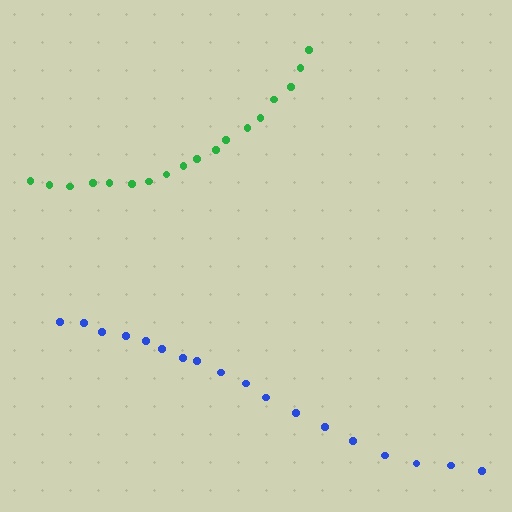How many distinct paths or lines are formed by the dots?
There are 2 distinct paths.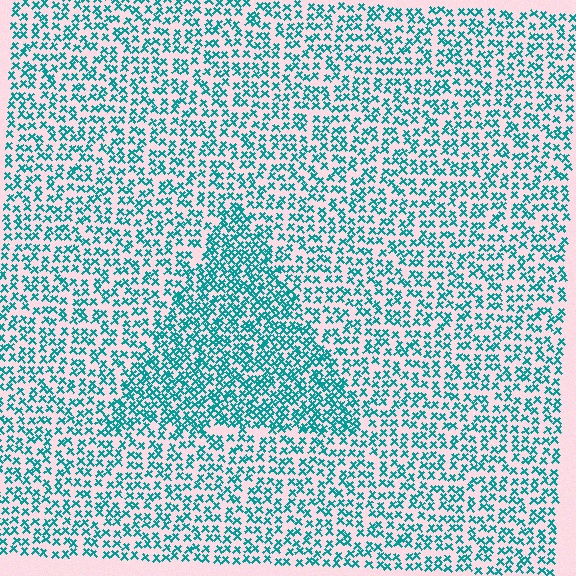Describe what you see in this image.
The image contains small teal elements arranged at two different densities. A triangle-shaped region is visible where the elements are more densely packed than the surrounding area.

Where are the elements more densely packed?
The elements are more densely packed inside the triangle boundary.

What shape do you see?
I see a triangle.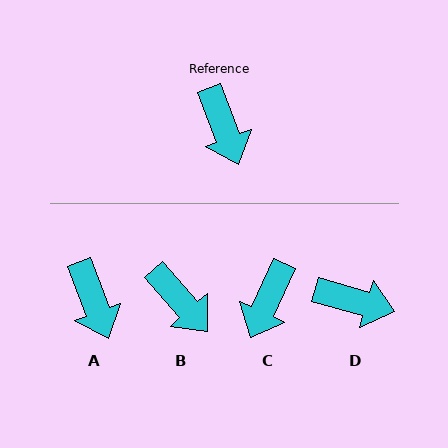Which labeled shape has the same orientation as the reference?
A.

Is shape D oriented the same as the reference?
No, it is off by about 53 degrees.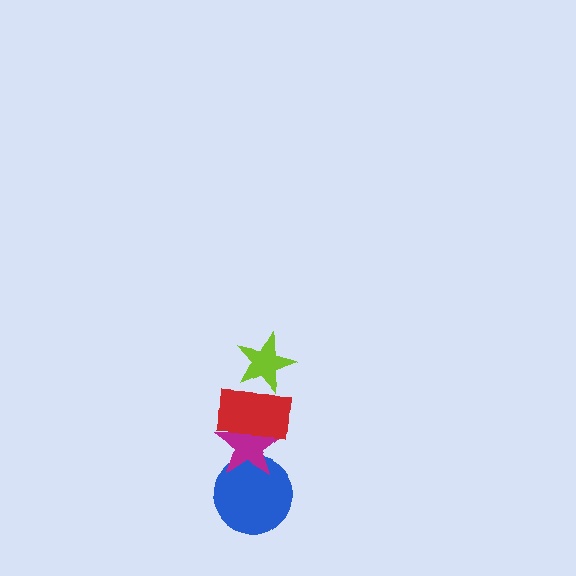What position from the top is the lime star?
The lime star is 1st from the top.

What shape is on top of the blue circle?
The magenta star is on top of the blue circle.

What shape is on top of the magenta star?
The red rectangle is on top of the magenta star.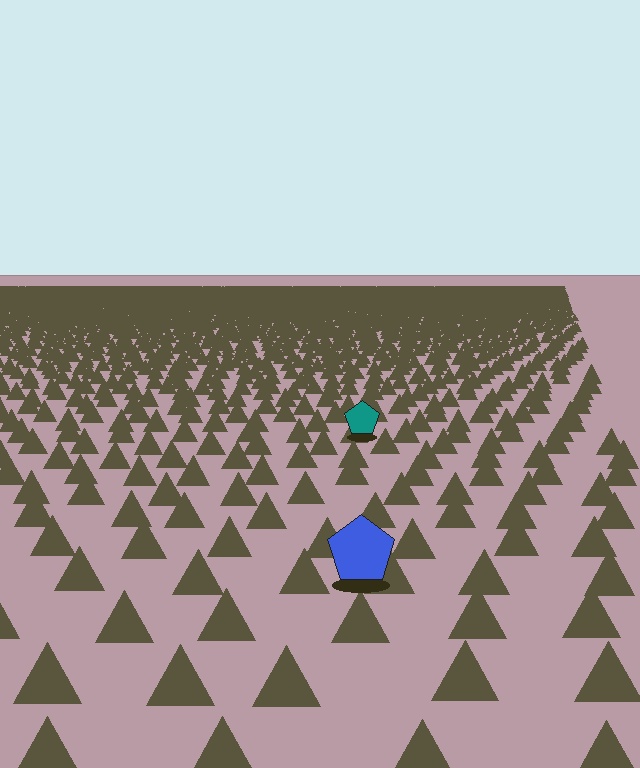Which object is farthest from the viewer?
The teal pentagon is farthest from the viewer. It appears smaller and the ground texture around it is denser.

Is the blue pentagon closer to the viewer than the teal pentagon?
Yes. The blue pentagon is closer — you can tell from the texture gradient: the ground texture is coarser near it.